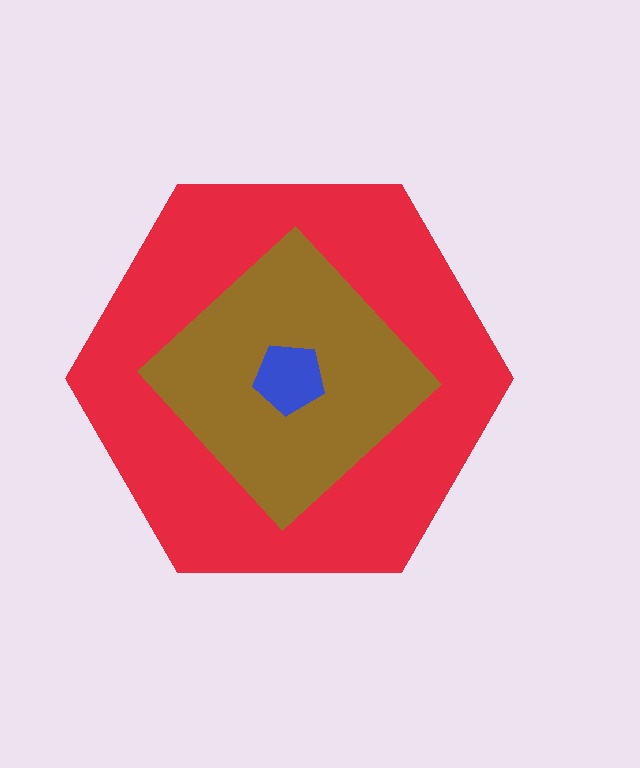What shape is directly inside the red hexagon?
The brown diamond.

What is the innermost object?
The blue pentagon.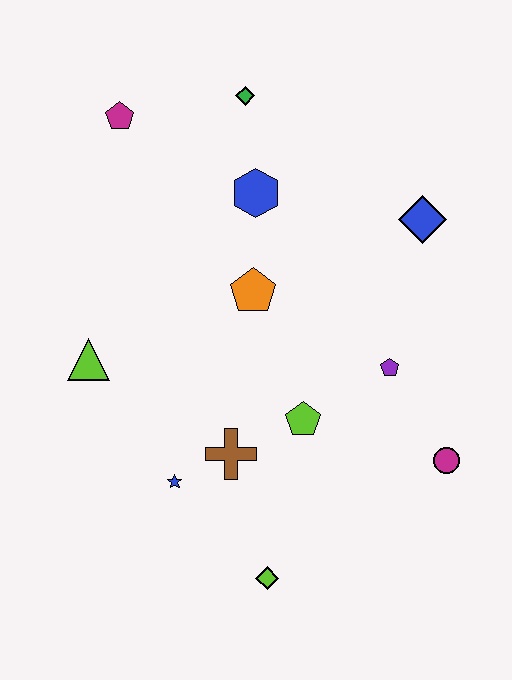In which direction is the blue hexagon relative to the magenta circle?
The blue hexagon is above the magenta circle.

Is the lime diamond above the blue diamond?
No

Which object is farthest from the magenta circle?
The magenta pentagon is farthest from the magenta circle.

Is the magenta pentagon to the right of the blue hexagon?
No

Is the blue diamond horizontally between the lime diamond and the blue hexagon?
No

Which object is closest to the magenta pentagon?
The green diamond is closest to the magenta pentagon.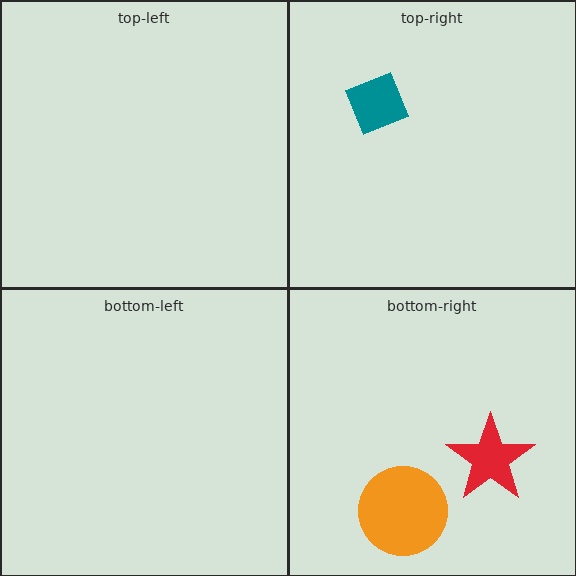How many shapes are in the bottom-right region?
2.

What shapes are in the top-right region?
The teal diamond.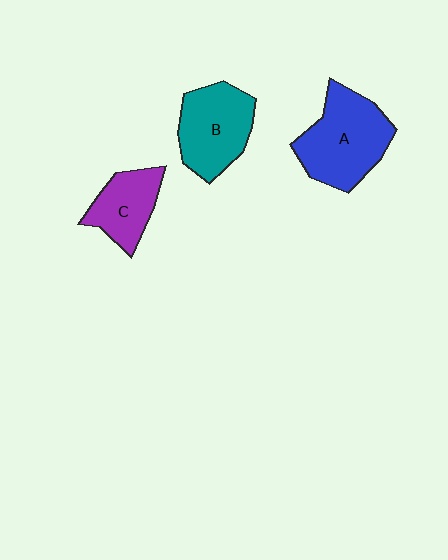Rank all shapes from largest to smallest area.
From largest to smallest: A (blue), B (teal), C (purple).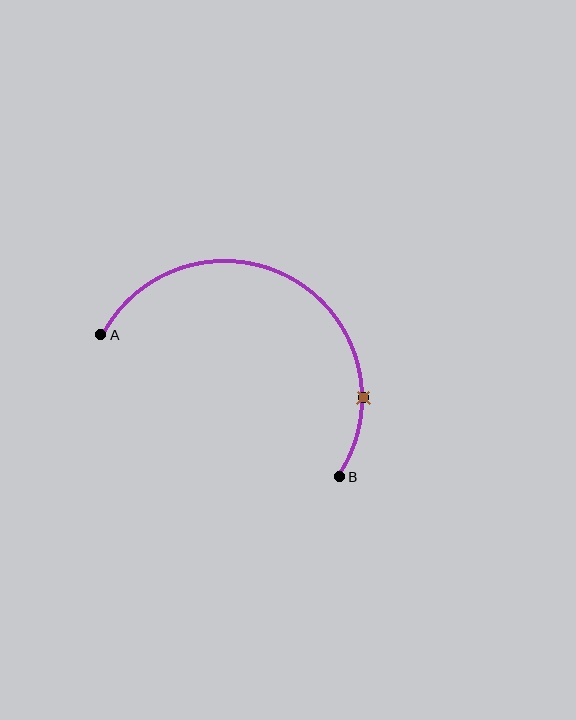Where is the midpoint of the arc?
The arc midpoint is the point on the curve farthest from the straight line joining A and B. It sits above that line.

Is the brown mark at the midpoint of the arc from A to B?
No. The brown mark lies on the arc but is closer to endpoint B. The arc midpoint would be at the point on the curve equidistant along the arc from both A and B.